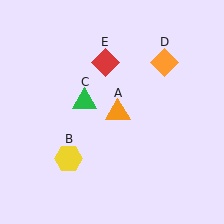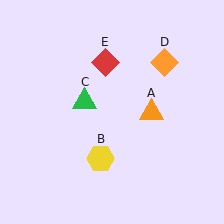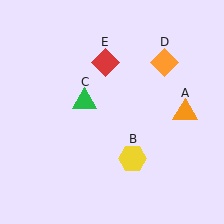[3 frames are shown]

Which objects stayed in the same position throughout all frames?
Green triangle (object C) and orange diamond (object D) and red diamond (object E) remained stationary.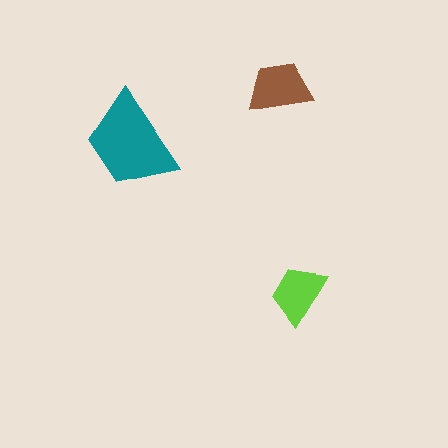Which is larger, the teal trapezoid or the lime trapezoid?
The teal one.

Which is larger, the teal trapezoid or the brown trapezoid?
The teal one.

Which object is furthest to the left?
The teal trapezoid is leftmost.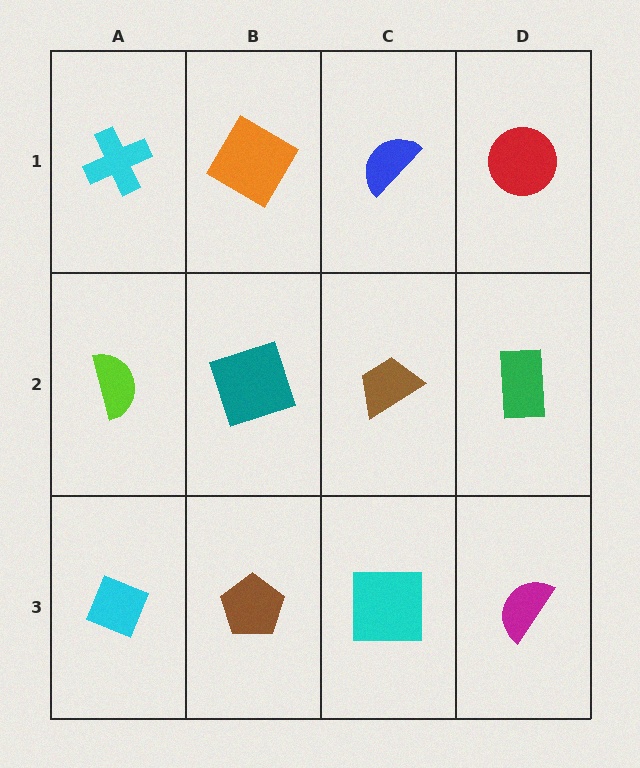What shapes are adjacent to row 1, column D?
A green rectangle (row 2, column D), a blue semicircle (row 1, column C).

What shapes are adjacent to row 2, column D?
A red circle (row 1, column D), a magenta semicircle (row 3, column D), a brown trapezoid (row 2, column C).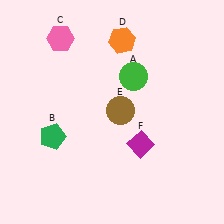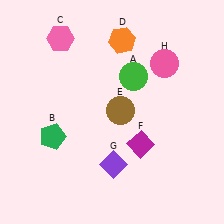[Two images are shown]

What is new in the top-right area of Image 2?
A pink circle (H) was added in the top-right area of Image 2.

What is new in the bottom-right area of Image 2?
A purple diamond (G) was added in the bottom-right area of Image 2.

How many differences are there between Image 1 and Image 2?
There are 2 differences between the two images.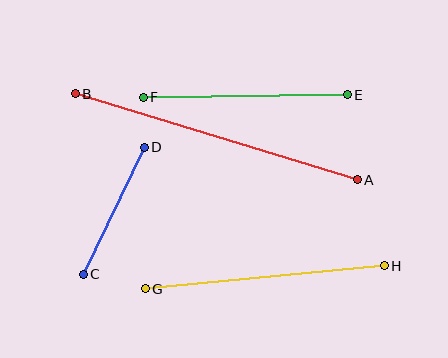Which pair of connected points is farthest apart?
Points A and B are farthest apart.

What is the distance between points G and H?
The distance is approximately 240 pixels.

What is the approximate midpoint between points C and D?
The midpoint is at approximately (114, 211) pixels.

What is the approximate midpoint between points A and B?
The midpoint is at approximately (216, 137) pixels.